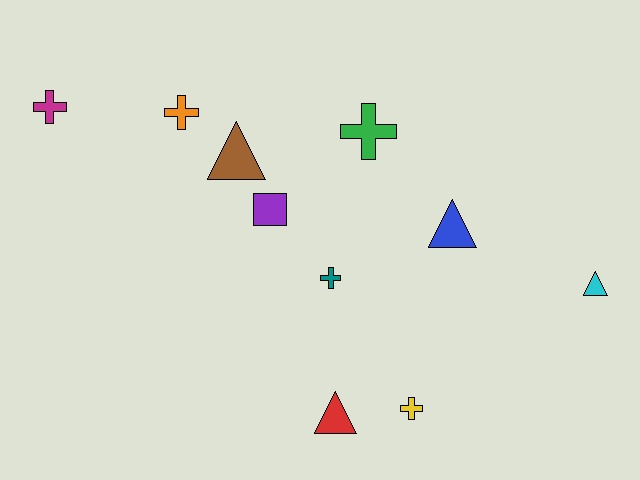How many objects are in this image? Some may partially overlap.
There are 10 objects.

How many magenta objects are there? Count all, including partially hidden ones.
There is 1 magenta object.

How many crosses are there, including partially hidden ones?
There are 5 crosses.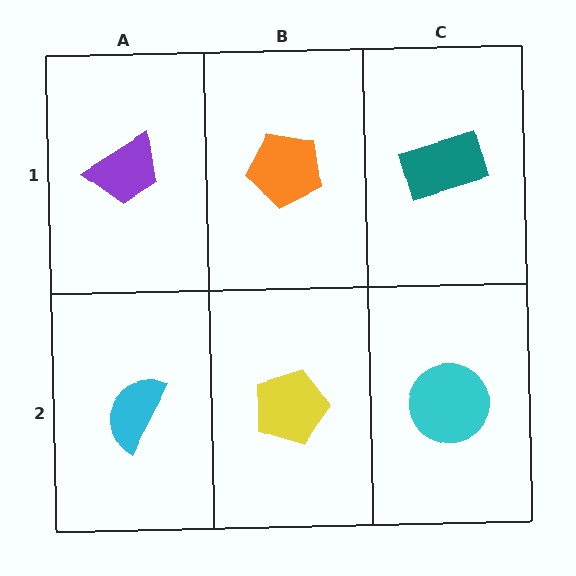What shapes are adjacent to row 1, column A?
A cyan semicircle (row 2, column A), an orange pentagon (row 1, column B).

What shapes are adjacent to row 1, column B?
A yellow pentagon (row 2, column B), a purple trapezoid (row 1, column A), a teal rectangle (row 1, column C).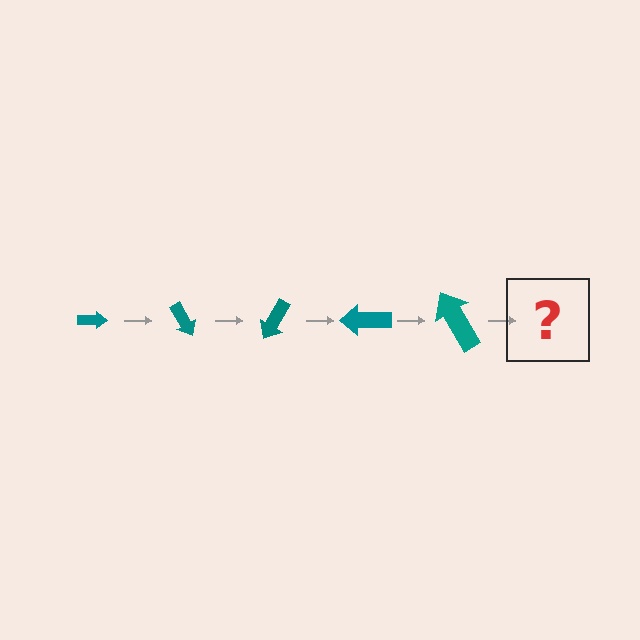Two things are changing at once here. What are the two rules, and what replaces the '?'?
The two rules are that the arrow grows larger each step and it rotates 60 degrees each step. The '?' should be an arrow, larger than the previous one and rotated 300 degrees from the start.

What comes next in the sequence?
The next element should be an arrow, larger than the previous one and rotated 300 degrees from the start.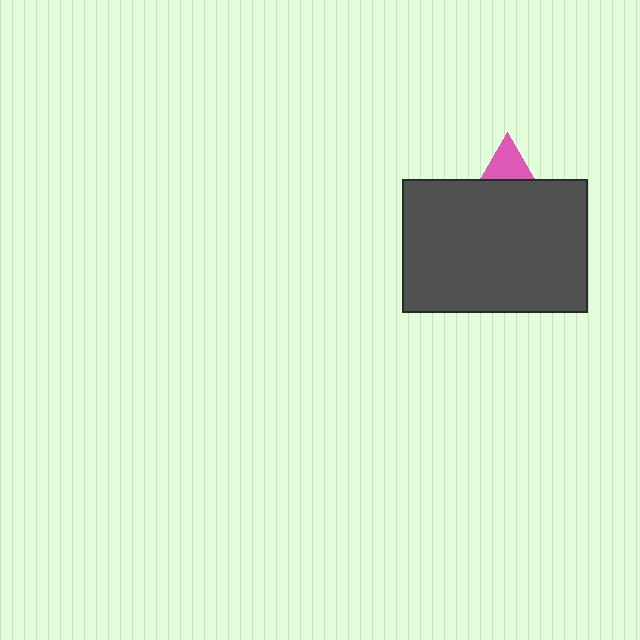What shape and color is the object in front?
The object in front is a dark gray rectangle.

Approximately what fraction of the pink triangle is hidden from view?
Roughly 64% of the pink triangle is hidden behind the dark gray rectangle.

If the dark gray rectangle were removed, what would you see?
You would see the complete pink triangle.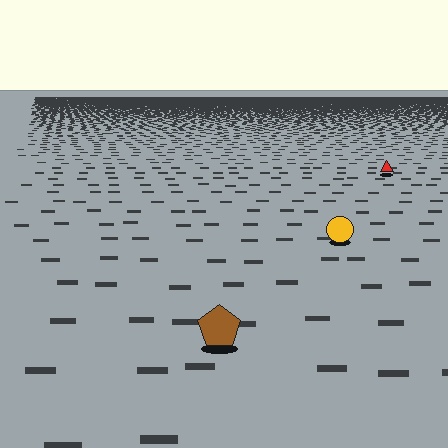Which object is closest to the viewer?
The brown pentagon is closest. The texture marks near it are larger and more spread out.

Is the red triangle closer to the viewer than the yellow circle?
No. The yellow circle is closer — you can tell from the texture gradient: the ground texture is coarser near it.